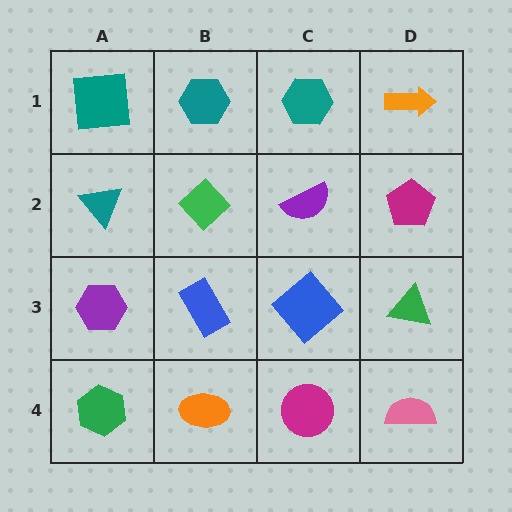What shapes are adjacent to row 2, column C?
A teal hexagon (row 1, column C), a blue diamond (row 3, column C), a green diamond (row 2, column B), a magenta pentagon (row 2, column D).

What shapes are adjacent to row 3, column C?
A purple semicircle (row 2, column C), a magenta circle (row 4, column C), a blue rectangle (row 3, column B), a green triangle (row 3, column D).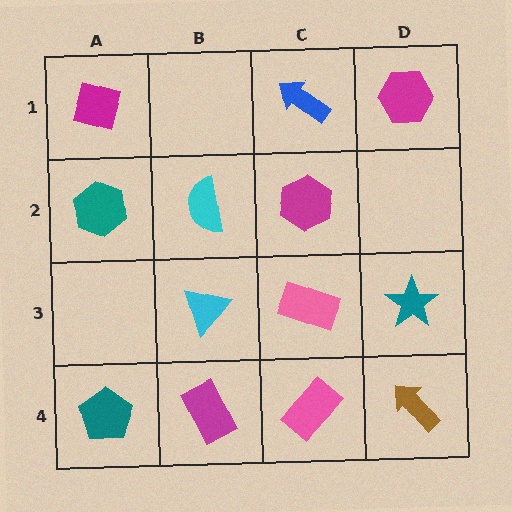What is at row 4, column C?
A pink rectangle.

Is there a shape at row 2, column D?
No, that cell is empty.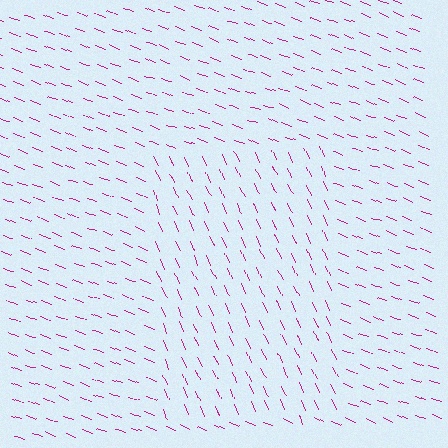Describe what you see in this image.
The image is filled with small magenta line segments. A rectangle region in the image has lines oriented differently from the surrounding lines, creating a visible texture boundary.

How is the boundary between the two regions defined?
The boundary is defined purely by a change in line orientation (approximately 45 degrees difference). All lines are the same color and thickness.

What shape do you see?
I see a rectangle.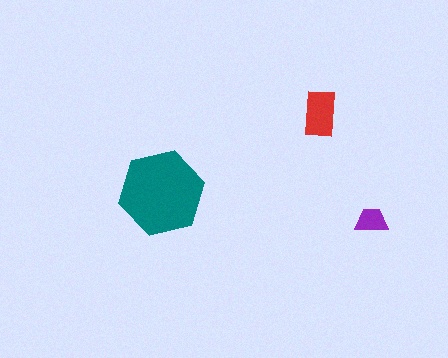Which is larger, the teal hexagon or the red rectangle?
The teal hexagon.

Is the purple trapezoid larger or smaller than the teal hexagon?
Smaller.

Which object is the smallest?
The purple trapezoid.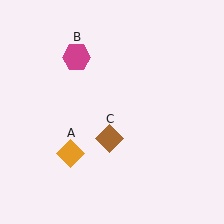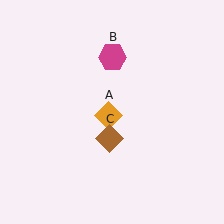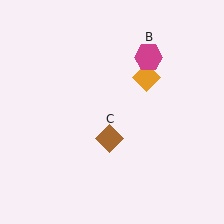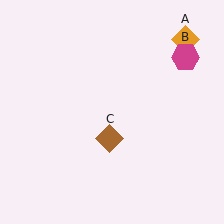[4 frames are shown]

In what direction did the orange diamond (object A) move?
The orange diamond (object A) moved up and to the right.